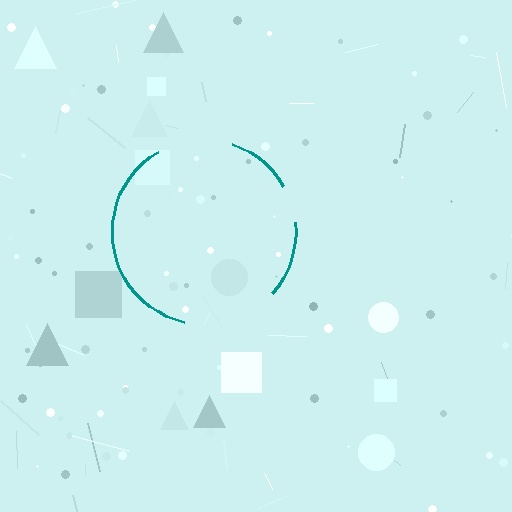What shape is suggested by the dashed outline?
The dashed outline suggests a circle.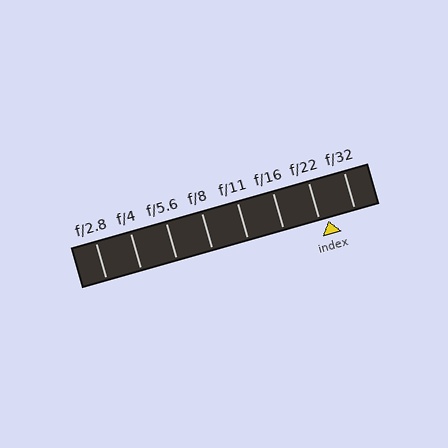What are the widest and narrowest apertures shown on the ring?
The widest aperture shown is f/2.8 and the narrowest is f/32.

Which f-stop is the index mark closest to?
The index mark is closest to f/22.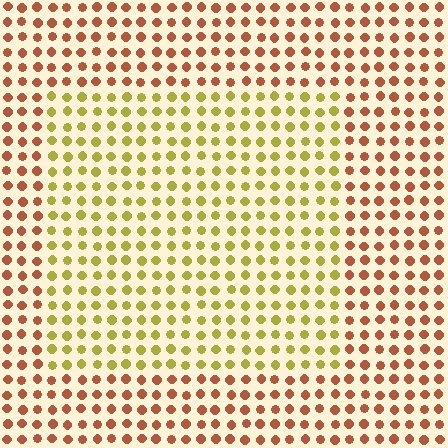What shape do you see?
I see a rectangle.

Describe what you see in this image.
The image is filled with small brown elements in a uniform arrangement. A rectangle-shaped region is visible where the elements are tinted to a slightly different hue, forming a subtle color boundary.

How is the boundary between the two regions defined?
The boundary is defined purely by a slight shift in hue (about 49 degrees). Spacing, size, and orientation are identical on both sides.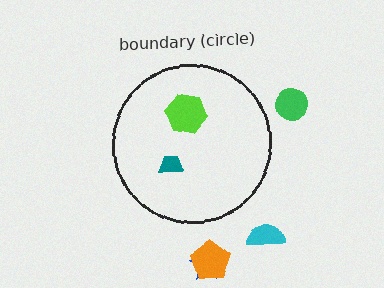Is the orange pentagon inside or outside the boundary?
Outside.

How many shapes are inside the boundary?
2 inside, 4 outside.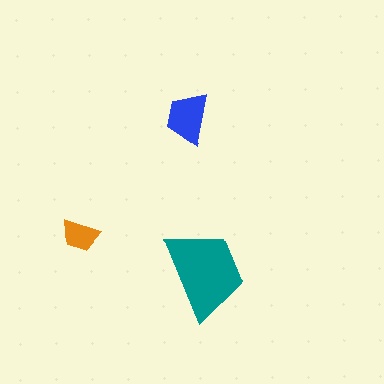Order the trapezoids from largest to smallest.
the teal one, the blue one, the orange one.